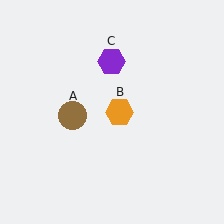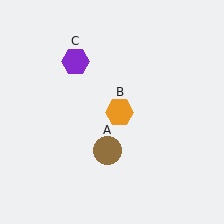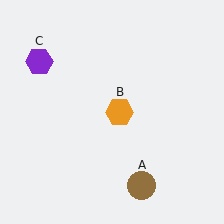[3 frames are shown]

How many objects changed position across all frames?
2 objects changed position: brown circle (object A), purple hexagon (object C).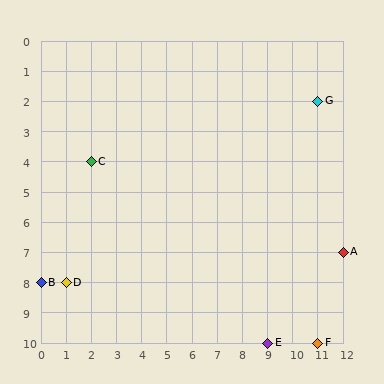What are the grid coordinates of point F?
Point F is at grid coordinates (11, 10).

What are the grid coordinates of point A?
Point A is at grid coordinates (12, 7).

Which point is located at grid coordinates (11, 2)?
Point G is at (11, 2).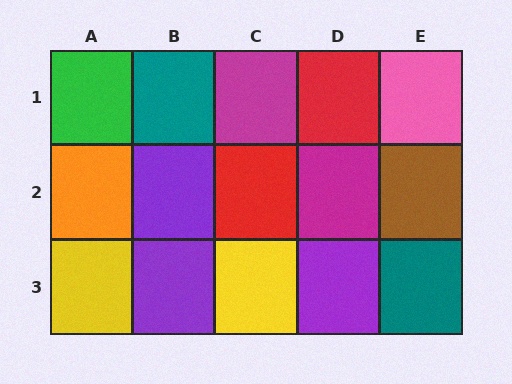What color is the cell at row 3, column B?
Purple.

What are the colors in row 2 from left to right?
Orange, purple, red, magenta, brown.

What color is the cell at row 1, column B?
Teal.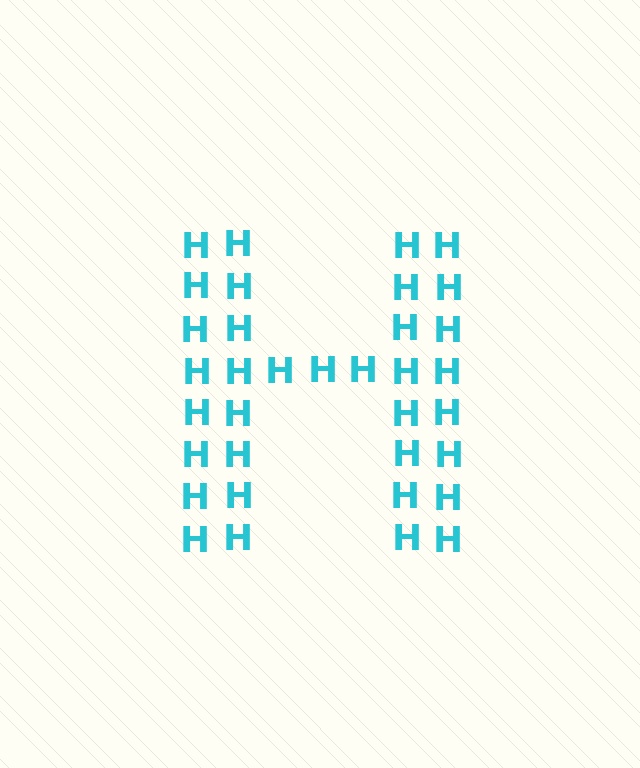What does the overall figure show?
The overall figure shows the letter H.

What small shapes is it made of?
It is made of small letter H's.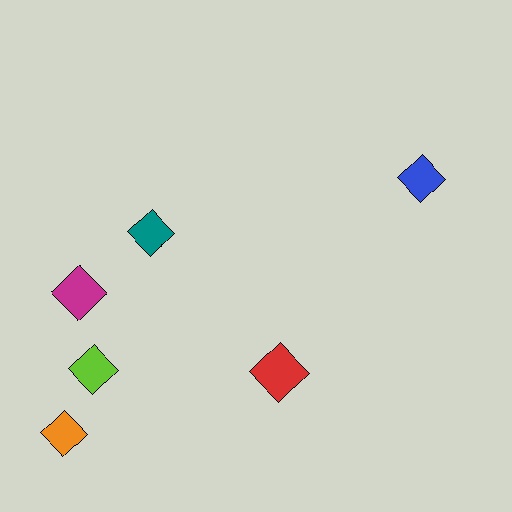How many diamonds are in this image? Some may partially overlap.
There are 6 diamonds.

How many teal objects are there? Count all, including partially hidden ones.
There is 1 teal object.